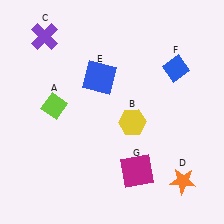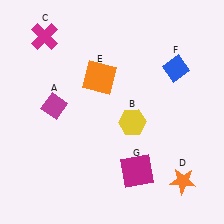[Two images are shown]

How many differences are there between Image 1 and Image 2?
There are 3 differences between the two images.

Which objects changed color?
A changed from lime to magenta. C changed from purple to magenta. E changed from blue to orange.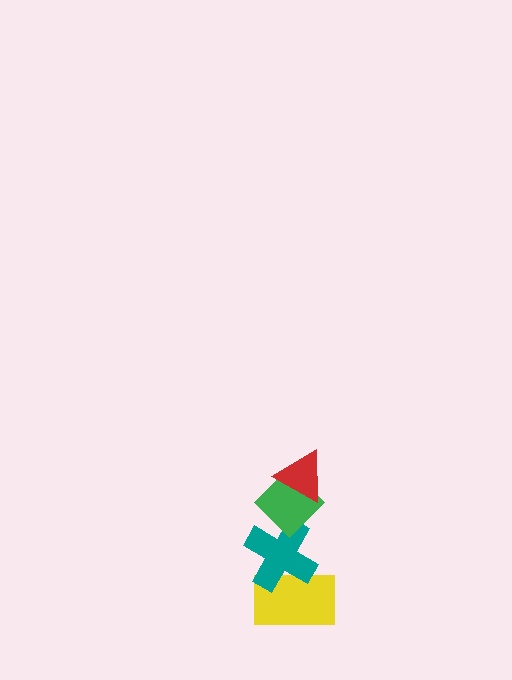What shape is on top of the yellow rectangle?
The teal cross is on top of the yellow rectangle.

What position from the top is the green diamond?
The green diamond is 2nd from the top.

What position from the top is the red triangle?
The red triangle is 1st from the top.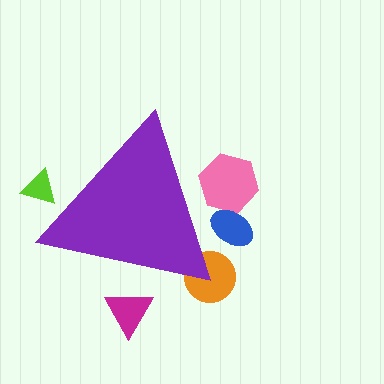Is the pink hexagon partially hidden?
Yes, the pink hexagon is partially hidden behind the purple triangle.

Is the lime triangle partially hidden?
Yes, the lime triangle is partially hidden behind the purple triangle.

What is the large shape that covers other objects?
A purple triangle.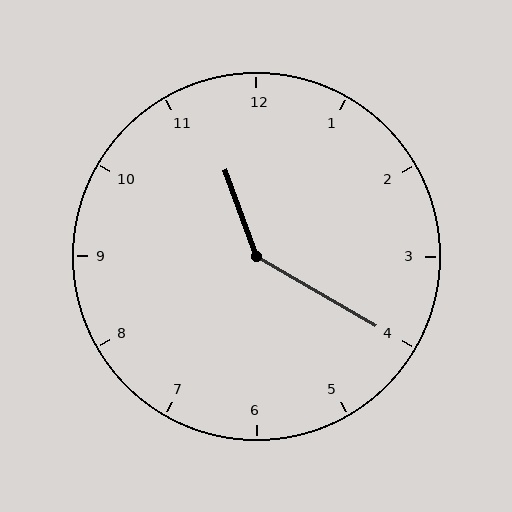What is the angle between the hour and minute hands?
Approximately 140 degrees.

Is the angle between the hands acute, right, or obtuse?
It is obtuse.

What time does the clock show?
11:20.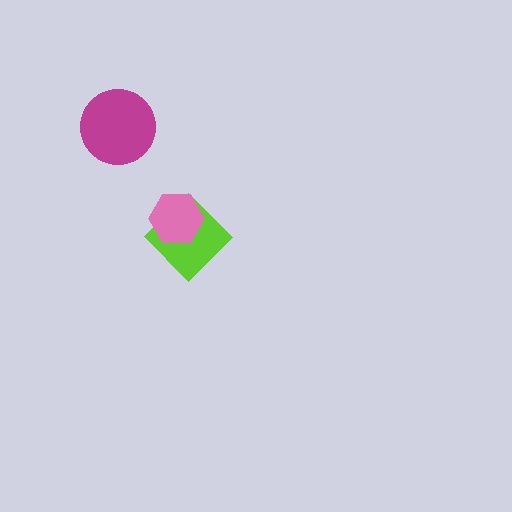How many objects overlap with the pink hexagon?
1 object overlaps with the pink hexagon.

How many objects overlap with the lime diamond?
1 object overlaps with the lime diamond.